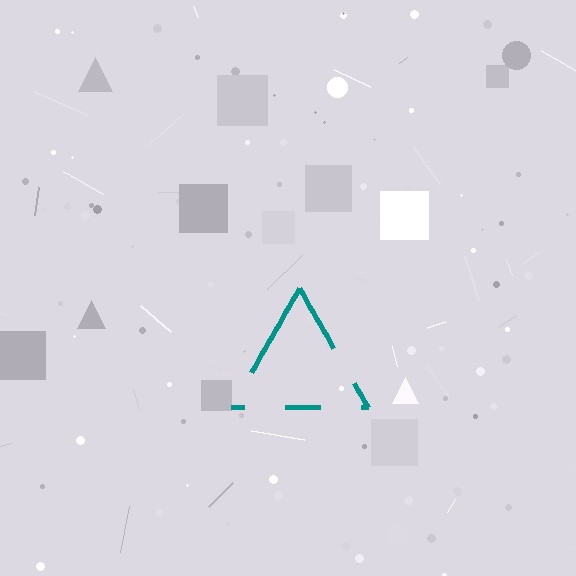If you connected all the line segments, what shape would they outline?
They would outline a triangle.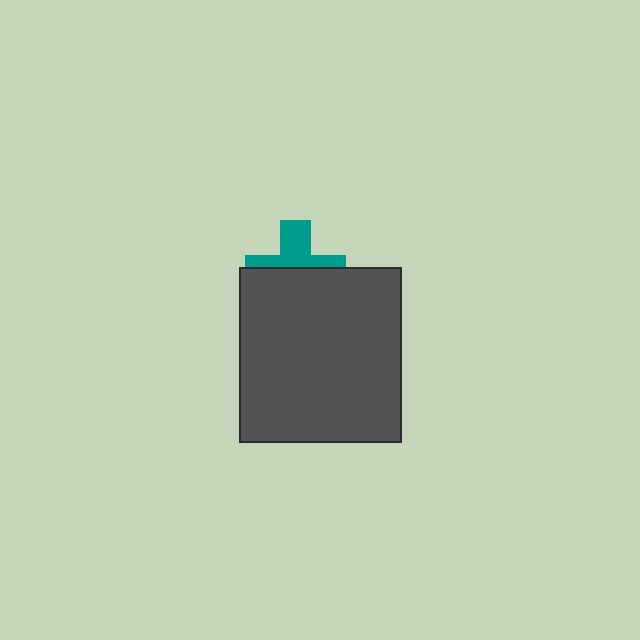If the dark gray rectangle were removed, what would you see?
You would see the complete teal cross.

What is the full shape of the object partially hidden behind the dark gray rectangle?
The partially hidden object is a teal cross.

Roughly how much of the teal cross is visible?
A small part of it is visible (roughly 44%).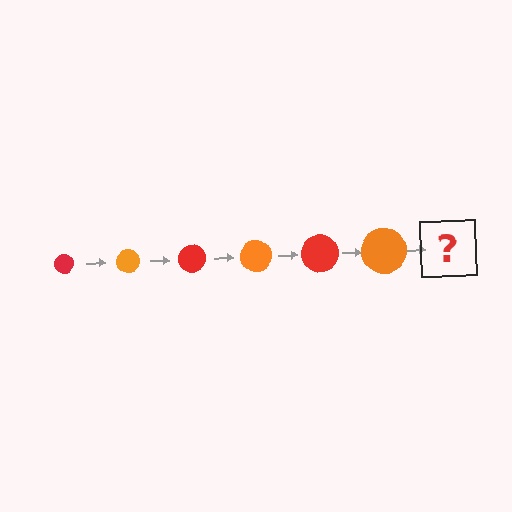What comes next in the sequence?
The next element should be a red circle, larger than the previous one.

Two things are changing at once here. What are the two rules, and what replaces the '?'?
The two rules are that the circle grows larger each step and the color cycles through red and orange. The '?' should be a red circle, larger than the previous one.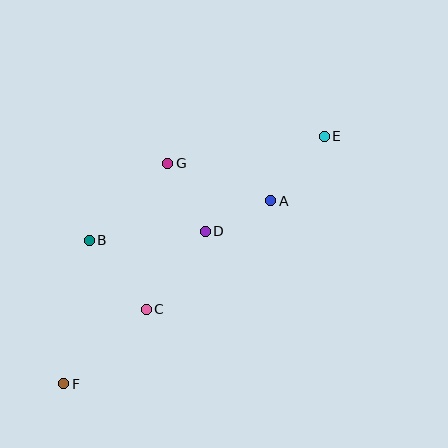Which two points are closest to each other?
Points A and D are closest to each other.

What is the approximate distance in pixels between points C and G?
The distance between C and G is approximately 148 pixels.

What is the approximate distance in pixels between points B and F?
The distance between B and F is approximately 146 pixels.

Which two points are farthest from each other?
Points E and F are farthest from each other.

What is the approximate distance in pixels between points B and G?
The distance between B and G is approximately 110 pixels.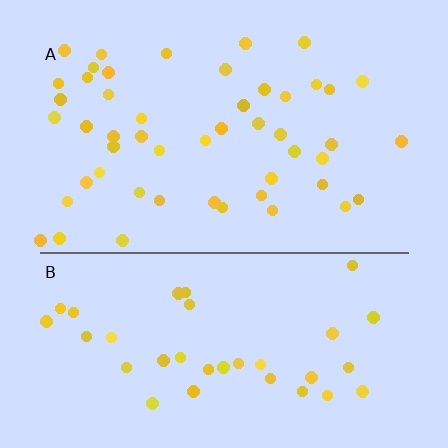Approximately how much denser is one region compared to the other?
Approximately 1.4× — region A over region B.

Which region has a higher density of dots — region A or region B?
A (the top).